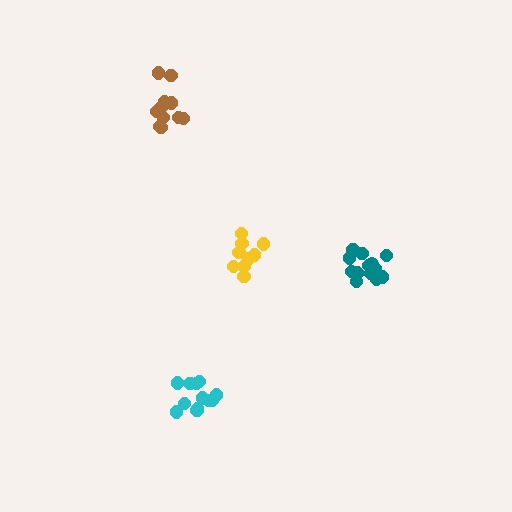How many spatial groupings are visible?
There are 4 spatial groupings.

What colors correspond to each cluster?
The clusters are colored: yellow, cyan, brown, teal.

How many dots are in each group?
Group 1: 9 dots, Group 2: 12 dots, Group 3: 11 dots, Group 4: 13 dots (45 total).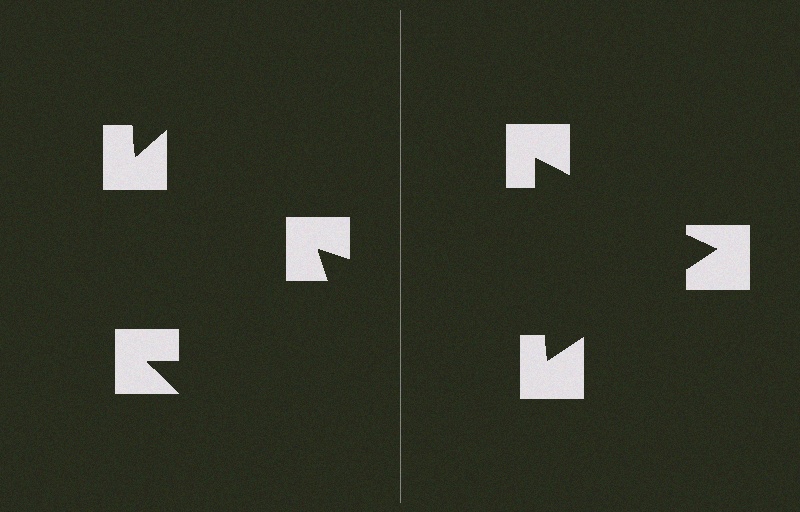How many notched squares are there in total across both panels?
6 — 3 on each side.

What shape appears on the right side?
An illusory triangle.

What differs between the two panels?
The notched squares are positioned identically on both sides; only the wedge orientations differ. On the right they align to a triangle; on the left they are misaligned.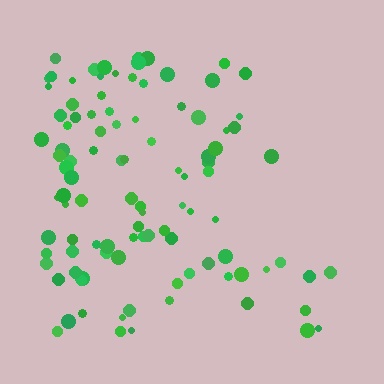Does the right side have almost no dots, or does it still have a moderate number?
Still a moderate number, just noticeably fewer than the left.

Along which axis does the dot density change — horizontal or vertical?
Horizontal.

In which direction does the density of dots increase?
From right to left, with the left side densest.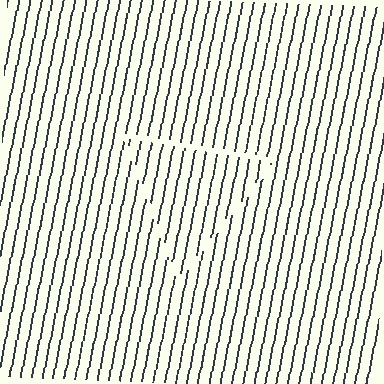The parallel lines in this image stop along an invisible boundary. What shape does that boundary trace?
An illusory triangle. The interior of the shape contains the same grating, shifted by half a period — the contour is defined by the phase discontinuity where line-ends from the inner and outer gratings abut.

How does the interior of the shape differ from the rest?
The interior of the shape contains the same grating, shifted by half a period — the contour is defined by the phase discontinuity where line-ends from the inner and outer gratings abut.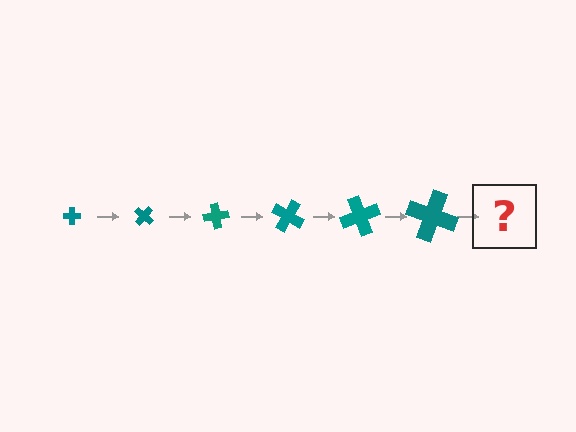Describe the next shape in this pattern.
It should be a cross, larger than the previous one and rotated 240 degrees from the start.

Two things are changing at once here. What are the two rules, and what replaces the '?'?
The two rules are that the cross grows larger each step and it rotates 40 degrees each step. The '?' should be a cross, larger than the previous one and rotated 240 degrees from the start.